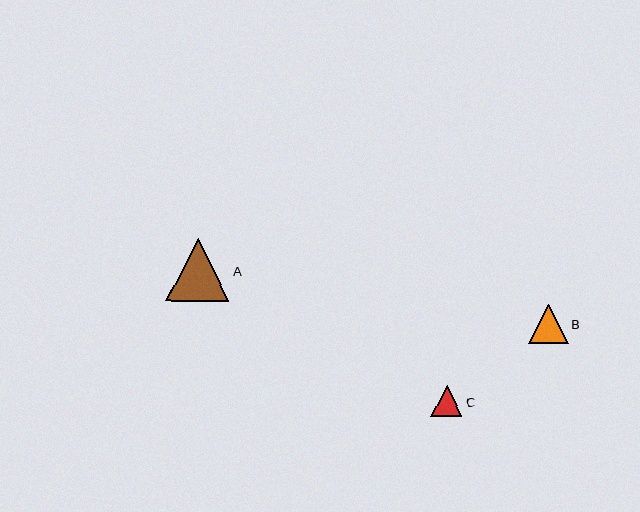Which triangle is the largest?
Triangle A is the largest with a size of approximately 63 pixels.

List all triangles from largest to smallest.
From largest to smallest: A, B, C.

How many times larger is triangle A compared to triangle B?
Triangle A is approximately 1.6 times the size of triangle B.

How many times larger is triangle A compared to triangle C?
Triangle A is approximately 2.0 times the size of triangle C.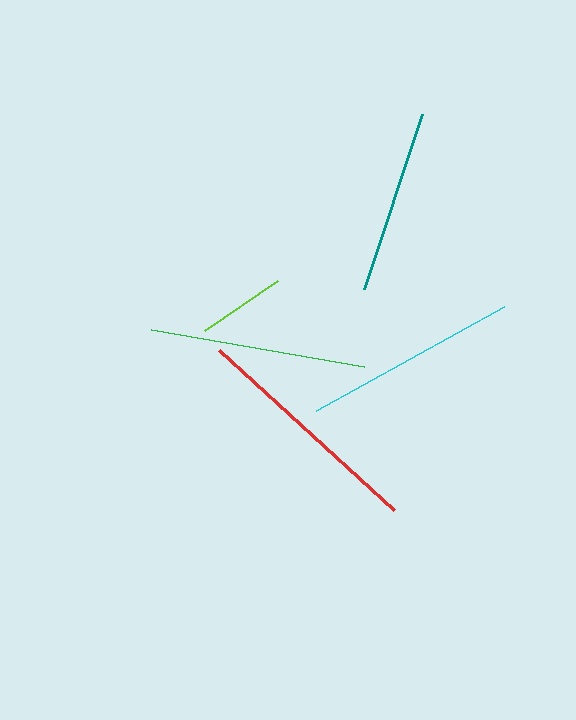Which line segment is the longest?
The red line is the longest at approximately 237 pixels.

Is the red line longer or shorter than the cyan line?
The red line is longer than the cyan line.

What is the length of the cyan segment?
The cyan segment is approximately 215 pixels long.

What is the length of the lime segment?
The lime segment is approximately 89 pixels long.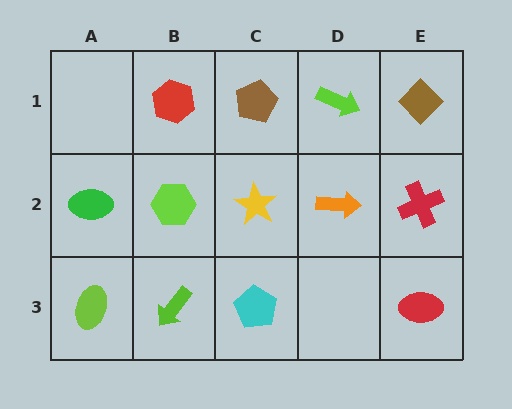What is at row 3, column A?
A lime ellipse.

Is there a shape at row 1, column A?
No, that cell is empty.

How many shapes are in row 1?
4 shapes.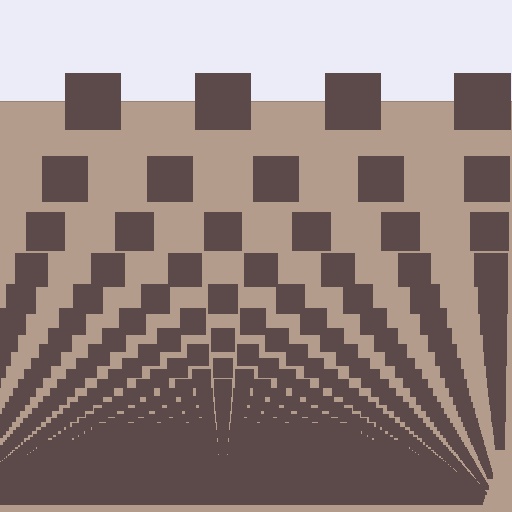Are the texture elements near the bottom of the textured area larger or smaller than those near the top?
Smaller. The gradient is inverted — elements near the bottom are smaller and denser.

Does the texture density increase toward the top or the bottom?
Density increases toward the bottom.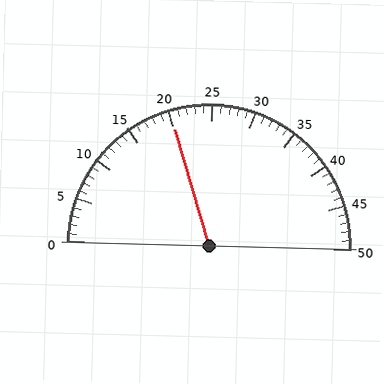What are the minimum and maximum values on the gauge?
The gauge ranges from 0 to 50.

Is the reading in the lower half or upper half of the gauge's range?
The reading is in the lower half of the range (0 to 50).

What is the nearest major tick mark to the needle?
The nearest major tick mark is 20.